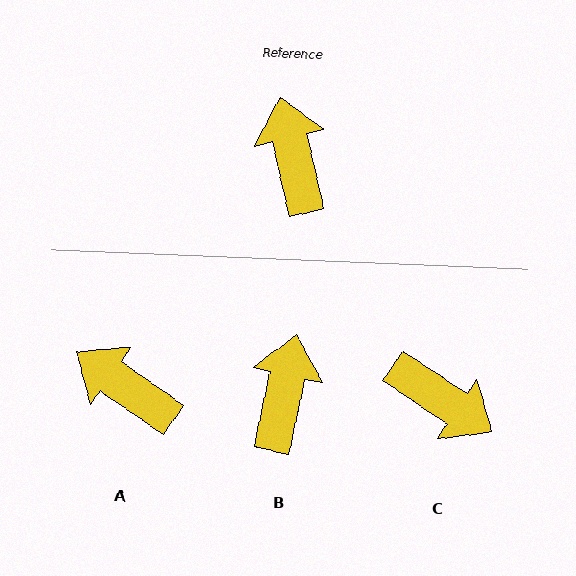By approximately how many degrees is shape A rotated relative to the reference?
Approximately 42 degrees counter-clockwise.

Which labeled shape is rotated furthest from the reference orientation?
C, about 137 degrees away.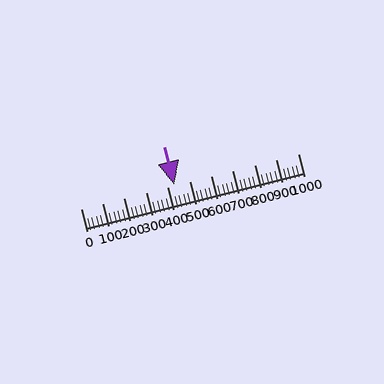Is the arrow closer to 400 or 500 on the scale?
The arrow is closer to 400.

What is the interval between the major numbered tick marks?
The major tick marks are spaced 100 units apart.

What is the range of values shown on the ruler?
The ruler shows values from 0 to 1000.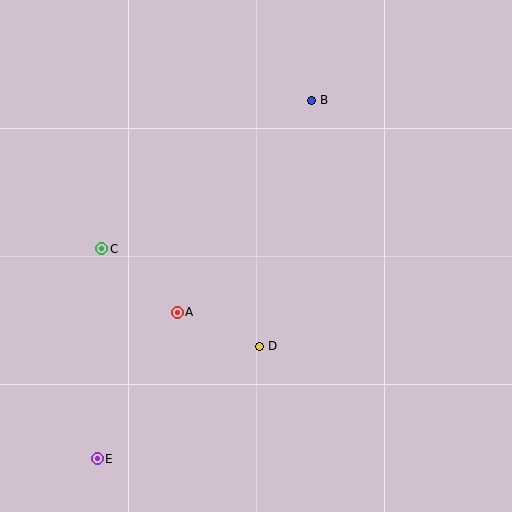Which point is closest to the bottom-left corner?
Point E is closest to the bottom-left corner.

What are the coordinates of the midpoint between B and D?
The midpoint between B and D is at (286, 223).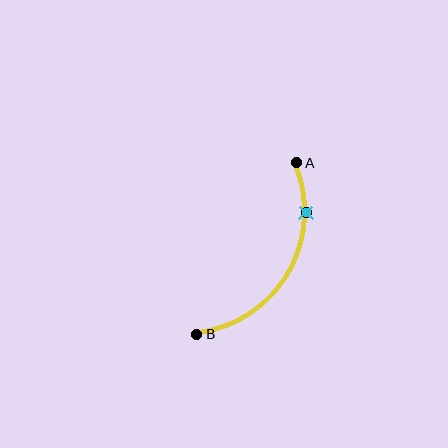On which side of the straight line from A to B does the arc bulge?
The arc bulges to the right of the straight line connecting A and B.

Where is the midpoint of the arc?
The arc midpoint is the point on the curve farthest from the straight line joining A and B. It sits to the right of that line.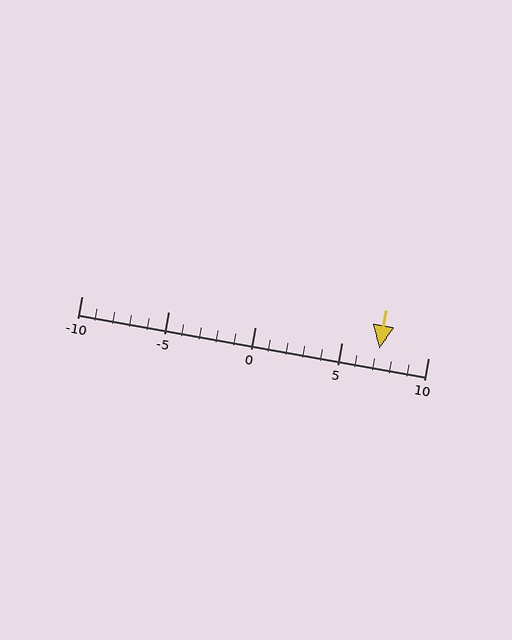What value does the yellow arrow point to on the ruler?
The yellow arrow points to approximately 7.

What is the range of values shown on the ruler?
The ruler shows values from -10 to 10.